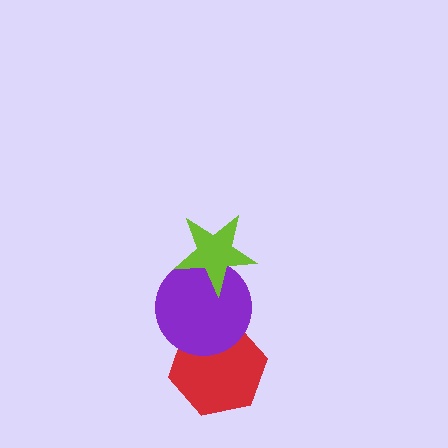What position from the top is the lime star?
The lime star is 1st from the top.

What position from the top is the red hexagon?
The red hexagon is 3rd from the top.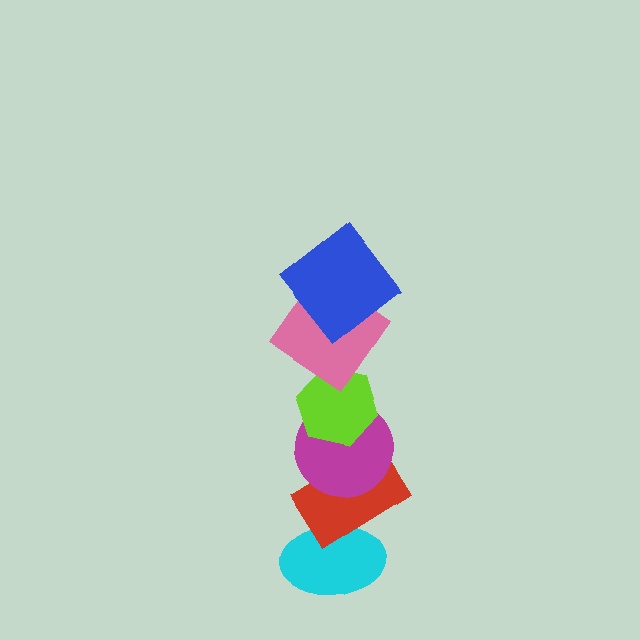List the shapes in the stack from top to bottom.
From top to bottom: the blue diamond, the pink diamond, the lime hexagon, the magenta circle, the red rectangle, the cyan ellipse.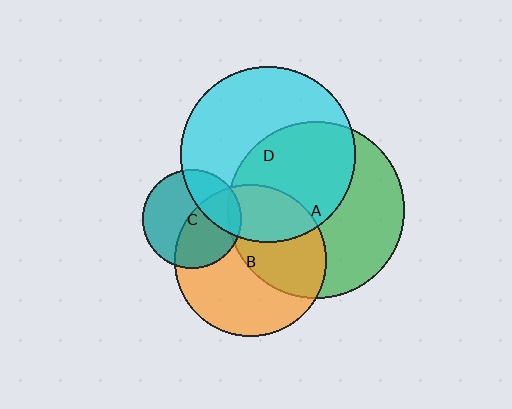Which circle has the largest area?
Circle A (green).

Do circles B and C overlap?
Yes.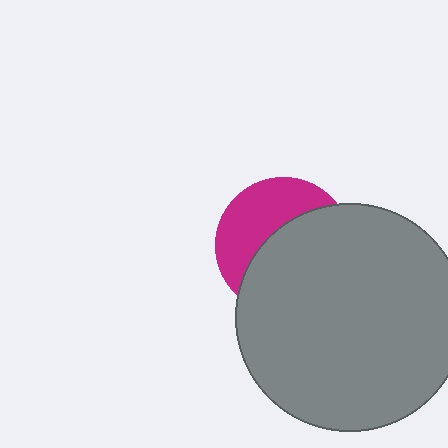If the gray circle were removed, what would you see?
You would see the complete magenta circle.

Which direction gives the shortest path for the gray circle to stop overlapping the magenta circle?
Moving toward the lower-right gives the shortest separation.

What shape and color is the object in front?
The object in front is a gray circle.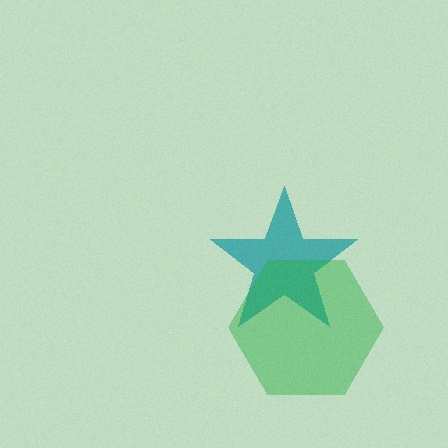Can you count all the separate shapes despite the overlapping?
Yes, there are 2 separate shapes.